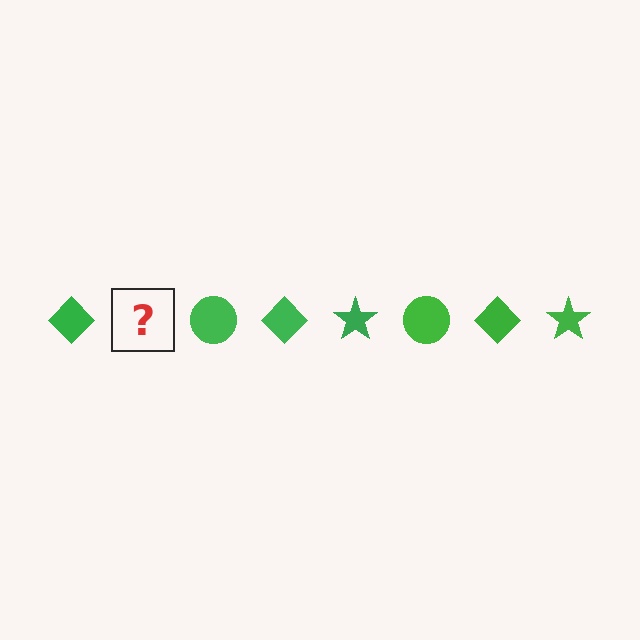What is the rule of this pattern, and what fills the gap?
The rule is that the pattern cycles through diamond, star, circle shapes in green. The gap should be filled with a green star.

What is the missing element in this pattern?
The missing element is a green star.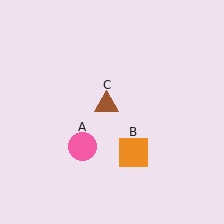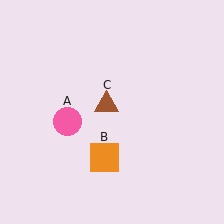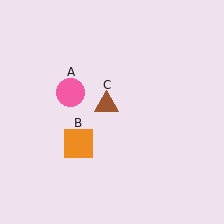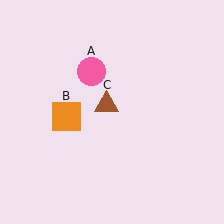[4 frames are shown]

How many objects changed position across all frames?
2 objects changed position: pink circle (object A), orange square (object B).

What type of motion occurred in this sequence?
The pink circle (object A), orange square (object B) rotated clockwise around the center of the scene.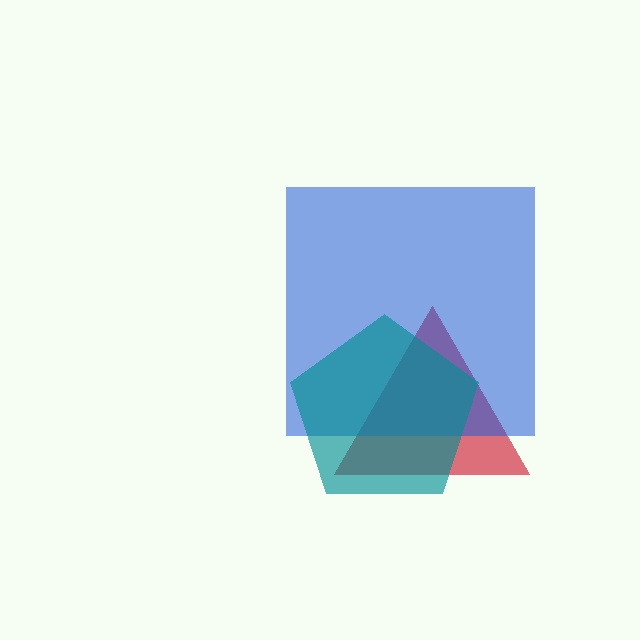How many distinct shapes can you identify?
There are 3 distinct shapes: a red triangle, a blue square, a teal pentagon.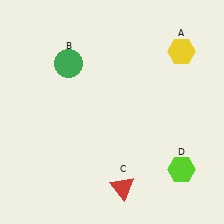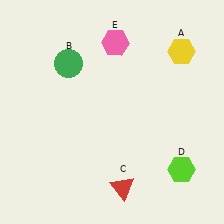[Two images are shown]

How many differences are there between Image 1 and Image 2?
There is 1 difference between the two images.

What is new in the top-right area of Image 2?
A pink hexagon (E) was added in the top-right area of Image 2.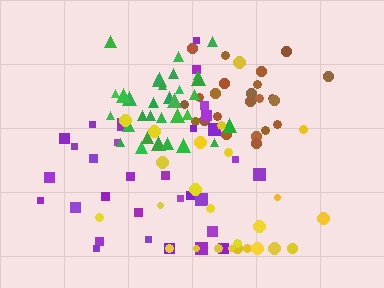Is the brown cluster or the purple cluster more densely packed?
Brown.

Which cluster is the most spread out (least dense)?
Yellow.